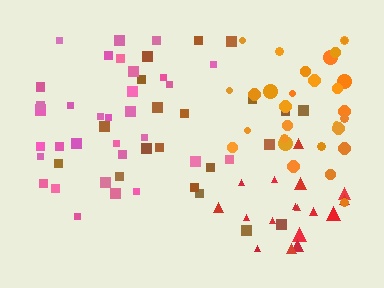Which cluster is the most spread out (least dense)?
Brown.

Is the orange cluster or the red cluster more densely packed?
Red.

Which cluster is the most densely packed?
Red.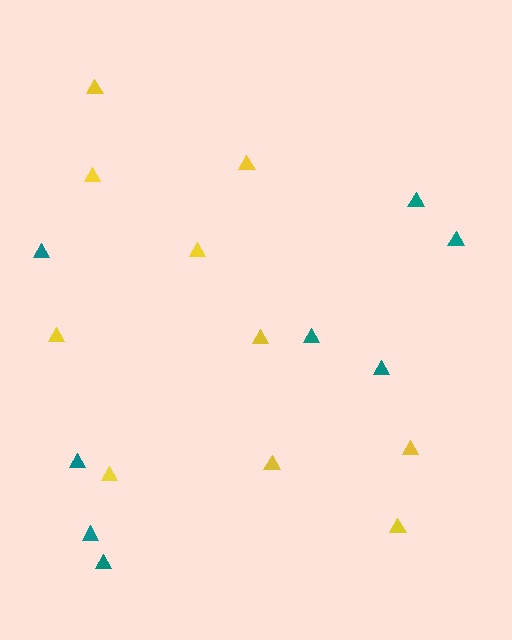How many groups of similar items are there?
There are 2 groups: one group of yellow triangles (10) and one group of teal triangles (8).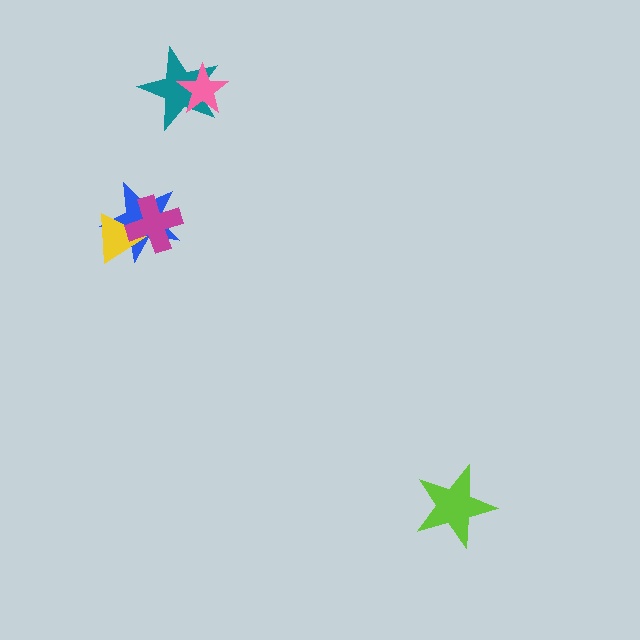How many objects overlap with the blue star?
2 objects overlap with the blue star.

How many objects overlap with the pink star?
1 object overlaps with the pink star.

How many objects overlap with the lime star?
0 objects overlap with the lime star.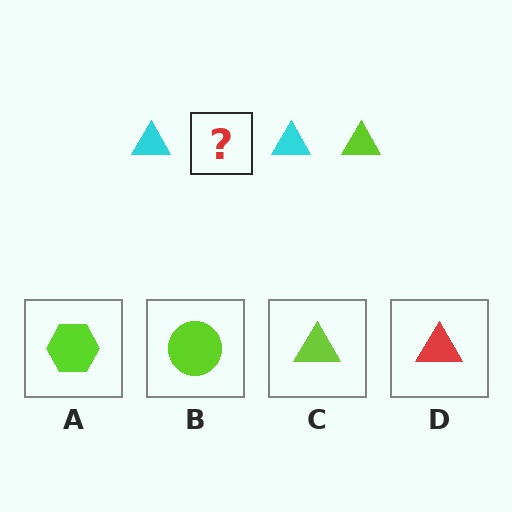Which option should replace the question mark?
Option C.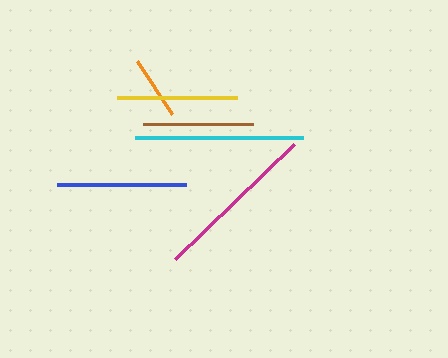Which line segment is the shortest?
The orange line is the shortest at approximately 63 pixels.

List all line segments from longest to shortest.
From longest to shortest: cyan, magenta, blue, yellow, brown, orange.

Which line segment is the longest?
The cyan line is the longest at approximately 169 pixels.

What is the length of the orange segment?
The orange segment is approximately 63 pixels long.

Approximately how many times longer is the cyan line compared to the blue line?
The cyan line is approximately 1.3 times the length of the blue line.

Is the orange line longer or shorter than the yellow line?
The yellow line is longer than the orange line.